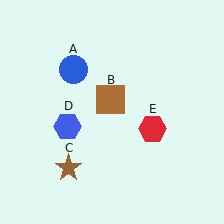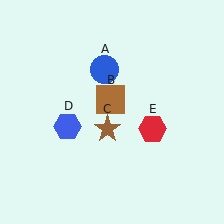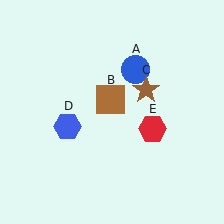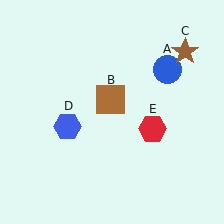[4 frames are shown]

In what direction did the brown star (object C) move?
The brown star (object C) moved up and to the right.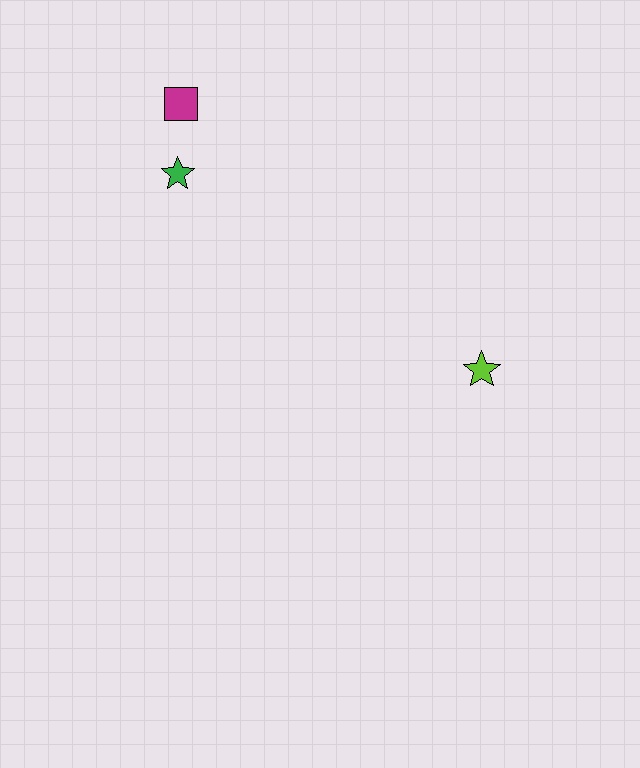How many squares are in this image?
There is 1 square.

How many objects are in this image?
There are 3 objects.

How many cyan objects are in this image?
There are no cyan objects.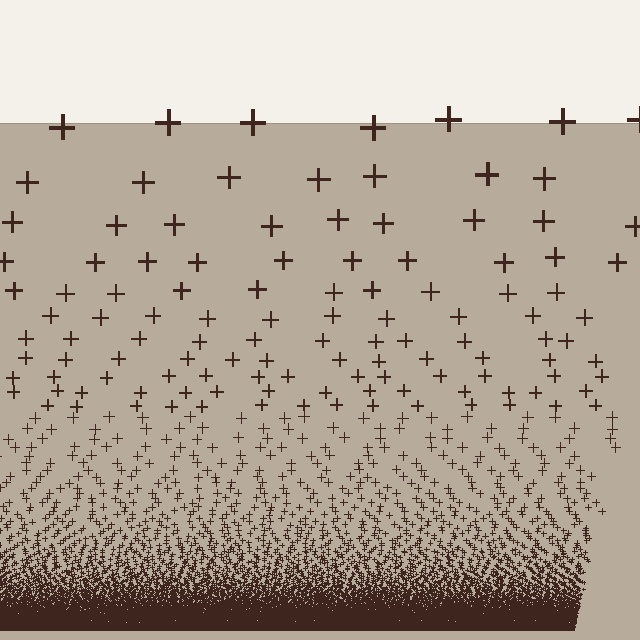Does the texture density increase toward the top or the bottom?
Density increases toward the bottom.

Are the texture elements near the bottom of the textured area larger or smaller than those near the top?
Smaller. The gradient is inverted — elements near the bottom are smaller and denser.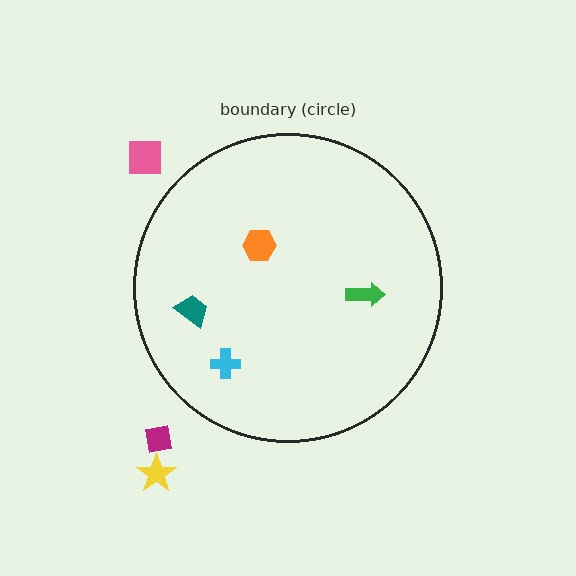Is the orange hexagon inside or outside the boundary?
Inside.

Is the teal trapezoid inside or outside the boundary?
Inside.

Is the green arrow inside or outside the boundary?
Inside.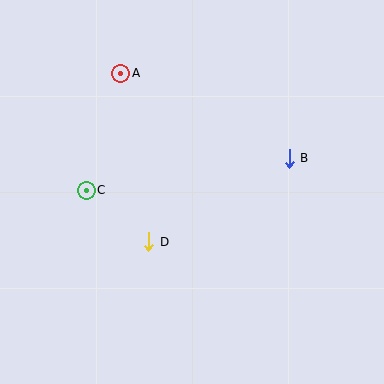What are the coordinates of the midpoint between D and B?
The midpoint between D and B is at (219, 200).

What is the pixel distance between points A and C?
The distance between A and C is 122 pixels.